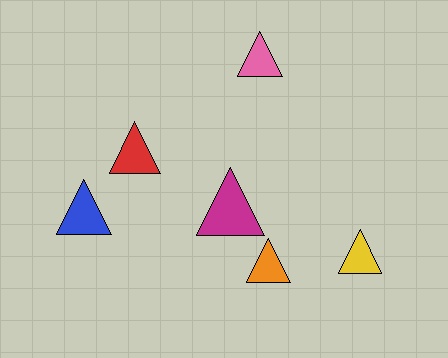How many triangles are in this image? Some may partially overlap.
There are 6 triangles.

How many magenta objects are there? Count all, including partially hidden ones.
There is 1 magenta object.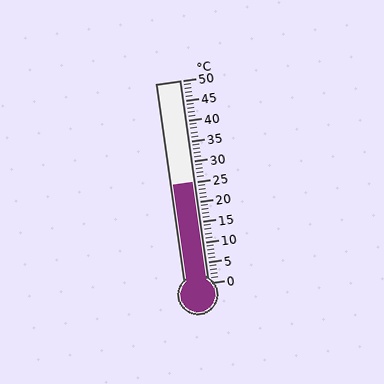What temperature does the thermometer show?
The thermometer shows approximately 25°C.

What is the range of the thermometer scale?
The thermometer scale ranges from 0°C to 50°C.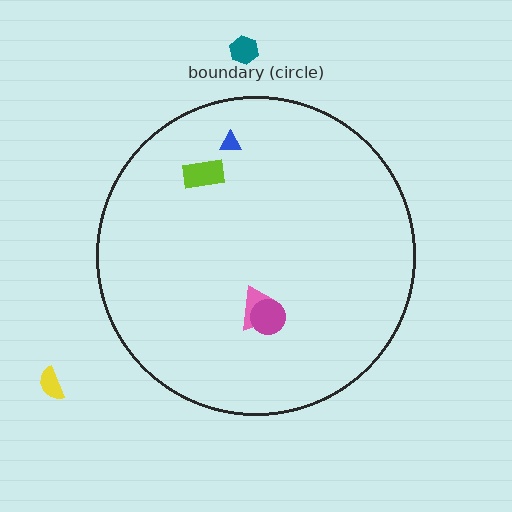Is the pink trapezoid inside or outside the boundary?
Inside.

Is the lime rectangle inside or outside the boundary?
Inside.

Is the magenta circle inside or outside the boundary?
Inside.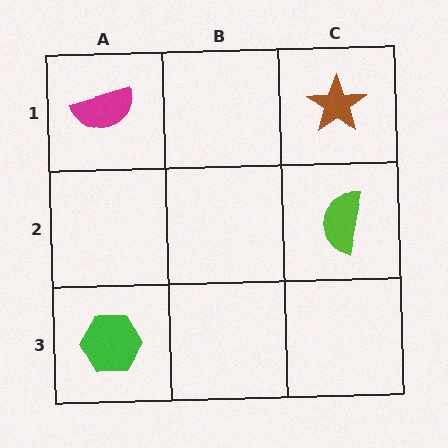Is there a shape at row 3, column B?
No, that cell is empty.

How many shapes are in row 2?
1 shape.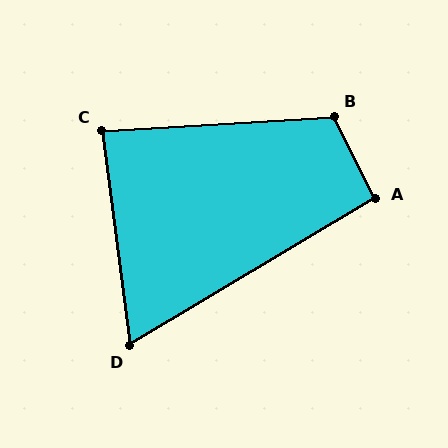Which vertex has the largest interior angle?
B, at approximately 113 degrees.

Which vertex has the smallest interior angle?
D, at approximately 67 degrees.